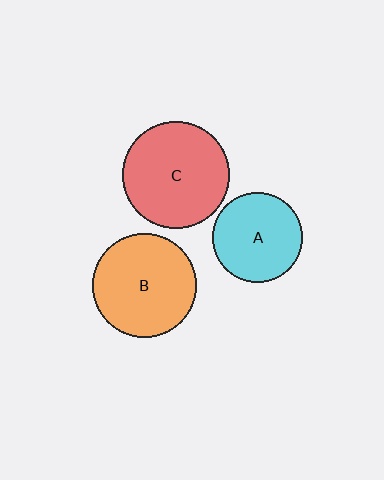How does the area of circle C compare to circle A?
Approximately 1.4 times.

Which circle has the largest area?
Circle C (red).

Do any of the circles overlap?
No, none of the circles overlap.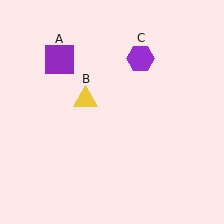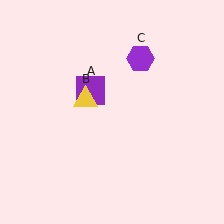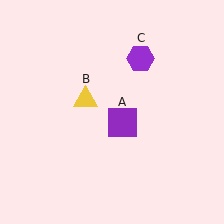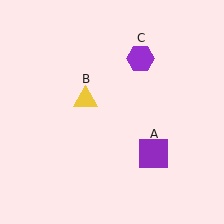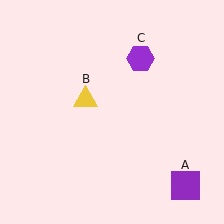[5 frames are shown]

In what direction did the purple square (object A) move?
The purple square (object A) moved down and to the right.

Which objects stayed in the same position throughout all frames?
Yellow triangle (object B) and purple hexagon (object C) remained stationary.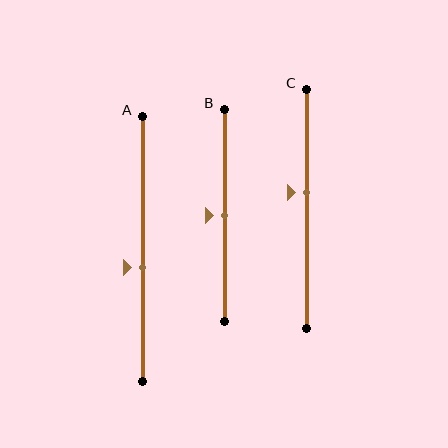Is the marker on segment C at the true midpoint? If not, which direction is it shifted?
No, the marker on segment C is shifted upward by about 7% of the segment length.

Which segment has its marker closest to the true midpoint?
Segment B has its marker closest to the true midpoint.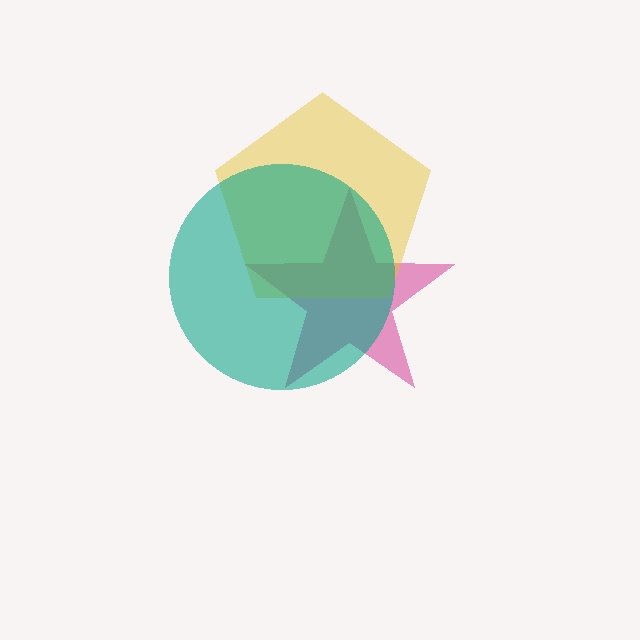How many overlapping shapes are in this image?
There are 3 overlapping shapes in the image.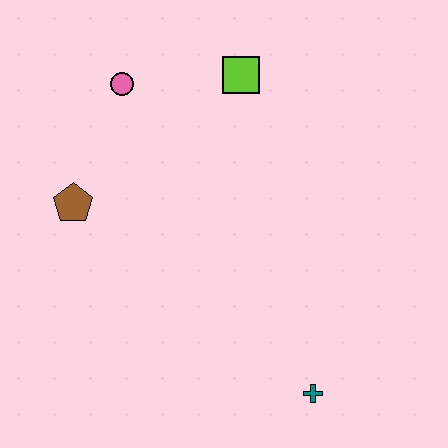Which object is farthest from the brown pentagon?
The teal cross is farthest from the brown pentagon.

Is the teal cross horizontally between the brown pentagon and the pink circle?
No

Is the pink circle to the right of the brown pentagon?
Yes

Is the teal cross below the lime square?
Yes